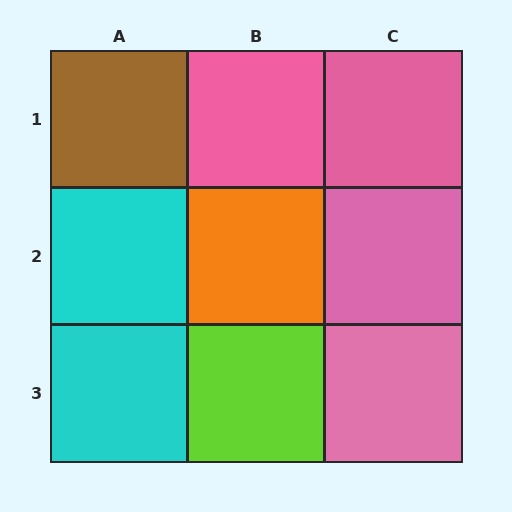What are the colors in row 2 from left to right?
Cyan, orange, pink.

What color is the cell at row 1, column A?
Brown.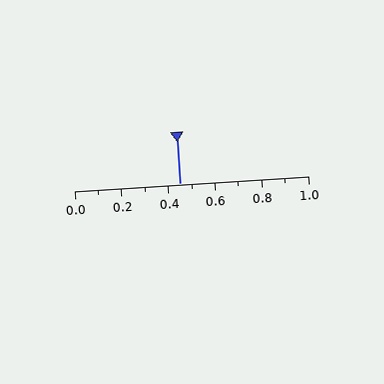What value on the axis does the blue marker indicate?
The marker indicates approximately 0.45.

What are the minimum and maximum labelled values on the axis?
The axis runs from 0.0 to 1.0.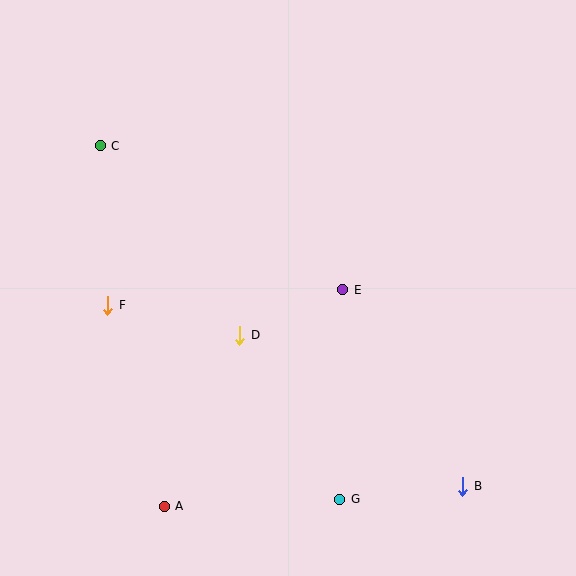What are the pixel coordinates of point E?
Point E is at (343, 290).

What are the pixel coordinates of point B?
Point B is at (463, 486).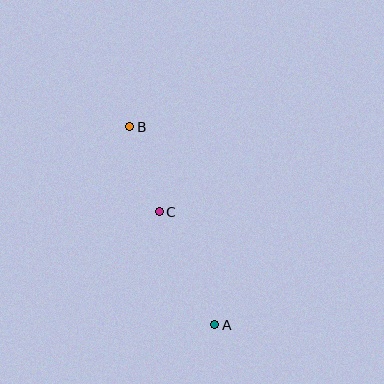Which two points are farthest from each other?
Points A and B are farthest from each other.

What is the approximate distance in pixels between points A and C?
The distance between A and C is approximately 126 pixels.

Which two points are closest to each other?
Points B and C are closest to each other.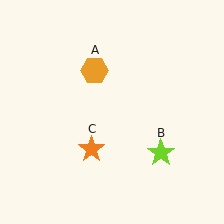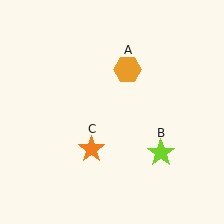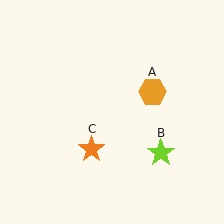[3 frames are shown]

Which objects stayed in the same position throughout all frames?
Lime star (object B) and orange star (object C) remained stationary.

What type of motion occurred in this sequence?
The orange hexagon (object A) rotated clockwise around the center of the scene.